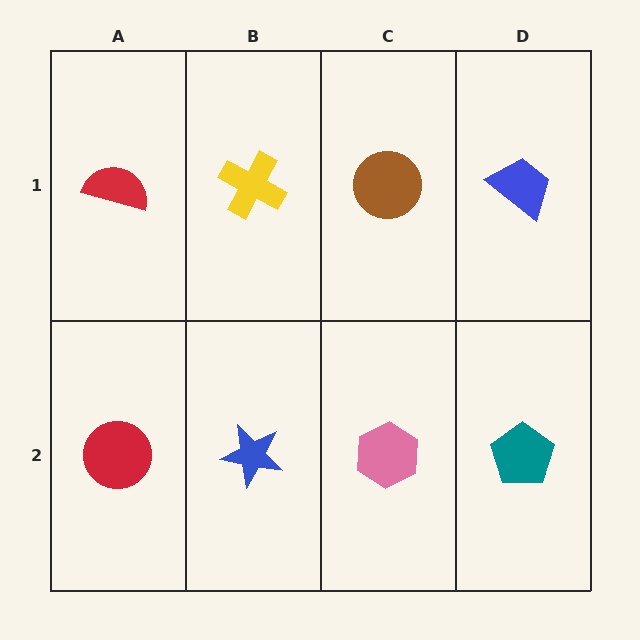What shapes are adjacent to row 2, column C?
A brown circle (row 1, column C), a blue star (row 2, column B), a teal pentagon (row 2, column D).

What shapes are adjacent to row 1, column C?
A pink hexagon (row 2, column C), a yellow cross (row 1, column B), a blue trapezoid (row 1, column D).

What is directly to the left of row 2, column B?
A red circle.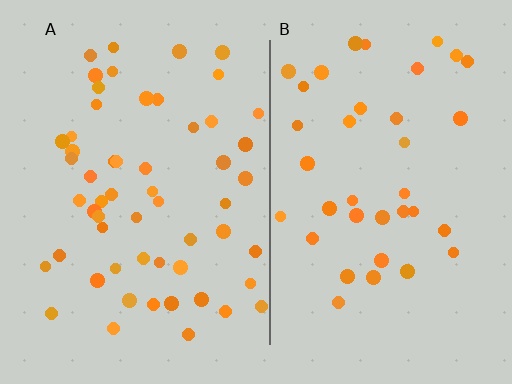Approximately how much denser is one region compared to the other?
Approximately 1.5× — region A over region B.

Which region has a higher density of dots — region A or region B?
A (the left).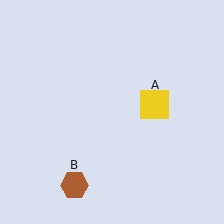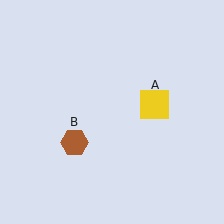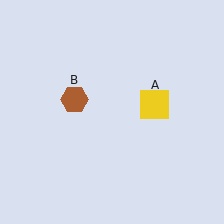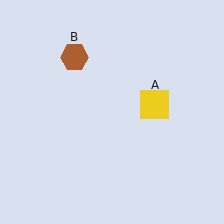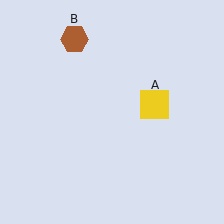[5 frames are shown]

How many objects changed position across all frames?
1 object changed position: brown hexagon (object B).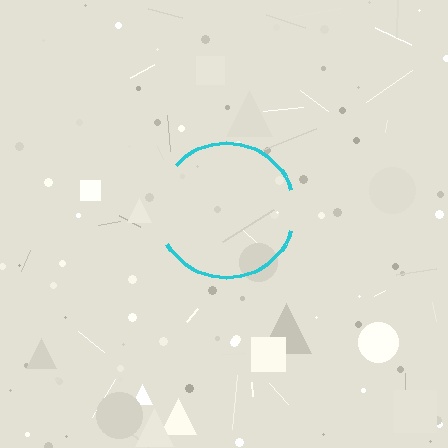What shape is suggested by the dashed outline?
The dashed outline suggests a circle.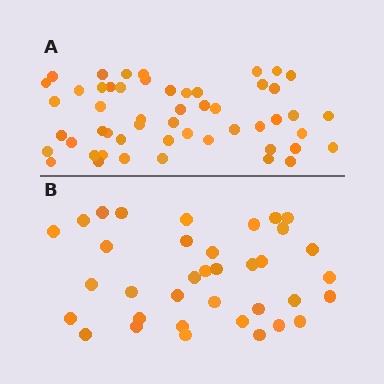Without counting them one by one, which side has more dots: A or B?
Region A (the top region) has more dots.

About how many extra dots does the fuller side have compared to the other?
Region A has approximately 15 more dots than region B.